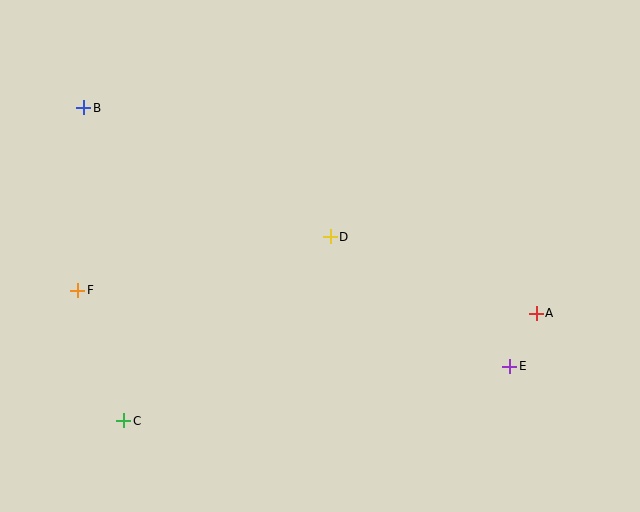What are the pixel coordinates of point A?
Point A is at (536, 313).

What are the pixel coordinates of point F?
Point F is at (78, 290).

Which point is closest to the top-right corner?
Point A is closest to the top-right corner.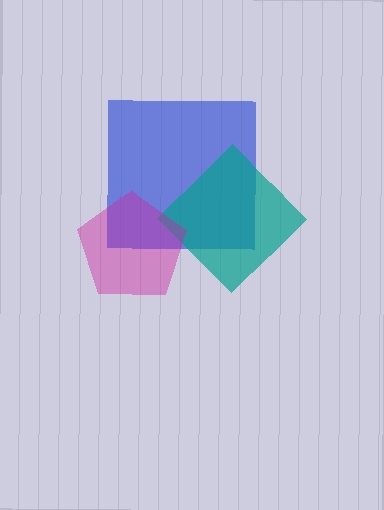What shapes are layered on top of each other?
The layered shapes are: a blue square, a teal diamond, a magenta pentagon.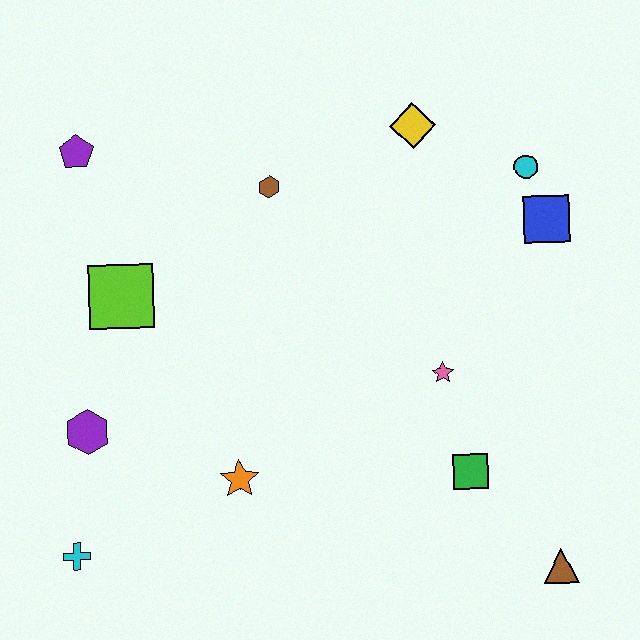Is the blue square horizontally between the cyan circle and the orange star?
No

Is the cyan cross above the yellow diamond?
No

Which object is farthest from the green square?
The purple pentagon is farthest from the green square.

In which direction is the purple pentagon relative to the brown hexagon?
The purple pentagon is to the left of the brown hexagon.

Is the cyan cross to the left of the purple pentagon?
Yes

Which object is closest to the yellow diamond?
The cyan circle is closest to the yellow diamond.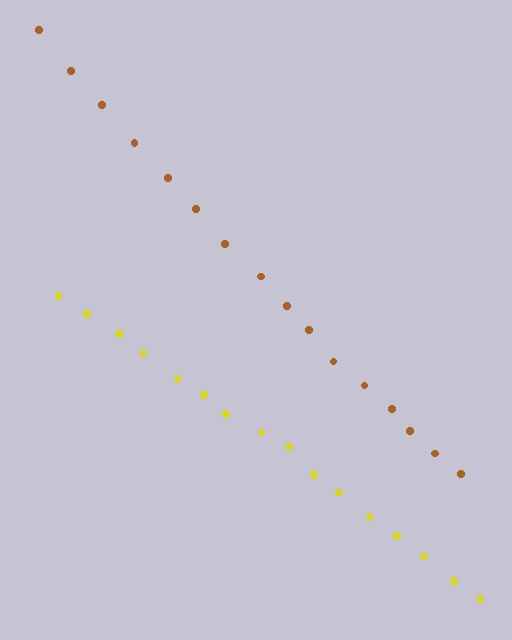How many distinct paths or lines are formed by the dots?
There are 2 distinct paths.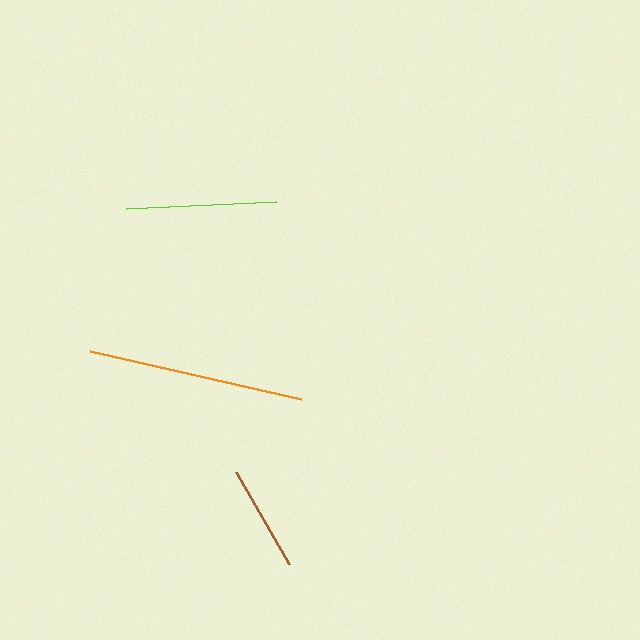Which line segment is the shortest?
The brown line is the shortest at approximately 106 pixels.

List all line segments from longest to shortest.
From longest to shortest: orange, lime, brown.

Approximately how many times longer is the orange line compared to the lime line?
The orange line is approximately 1.4 times the length of the lime line.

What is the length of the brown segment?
The brown segment is approximately 106 pixels long.